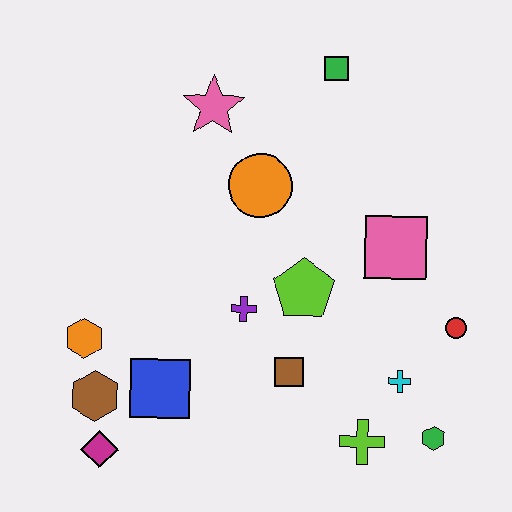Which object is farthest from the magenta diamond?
The green square is farthest from the magenta diamond.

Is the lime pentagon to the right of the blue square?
Yes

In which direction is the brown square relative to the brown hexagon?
The brown square is to the right of the brown hexagon.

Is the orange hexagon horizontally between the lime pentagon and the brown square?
No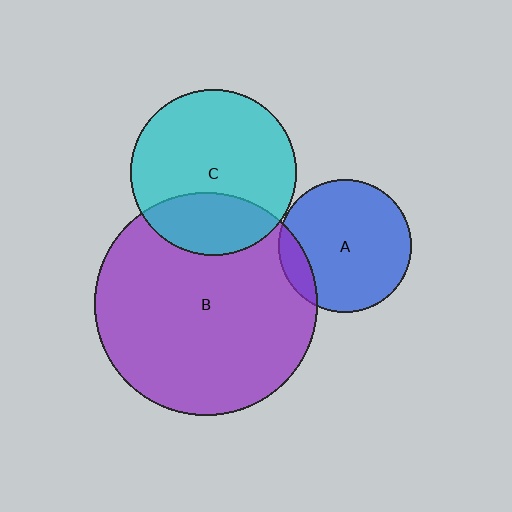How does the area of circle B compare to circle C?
Approximately 1.8 times.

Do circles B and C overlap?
Yes.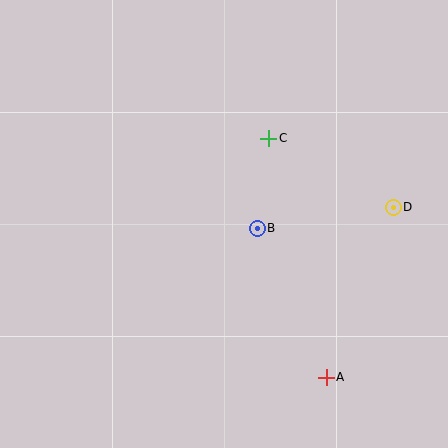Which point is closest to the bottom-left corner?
Point A is closest to the bottom-left corner.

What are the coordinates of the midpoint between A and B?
The midpoint between A and B is at (292, 303).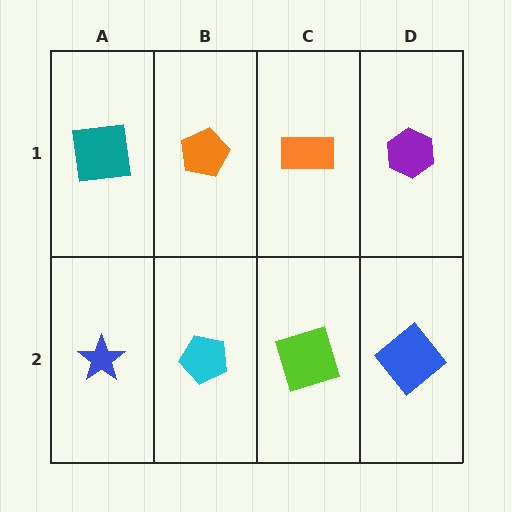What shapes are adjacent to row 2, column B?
An orange pentagon (row 1, column B), a blue star (row 2, column A), a lime square (row 2, column C).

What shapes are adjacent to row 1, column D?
A blue diamond (row 2, column D), an orange rectangle (row 1, column C).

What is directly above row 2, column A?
A teal square.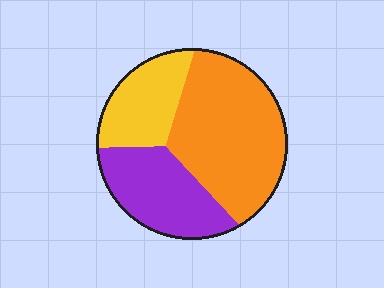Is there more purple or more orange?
Orange.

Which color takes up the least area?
Yellow, at roughly 20%.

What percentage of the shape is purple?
Purple covers about 30% of the shape.